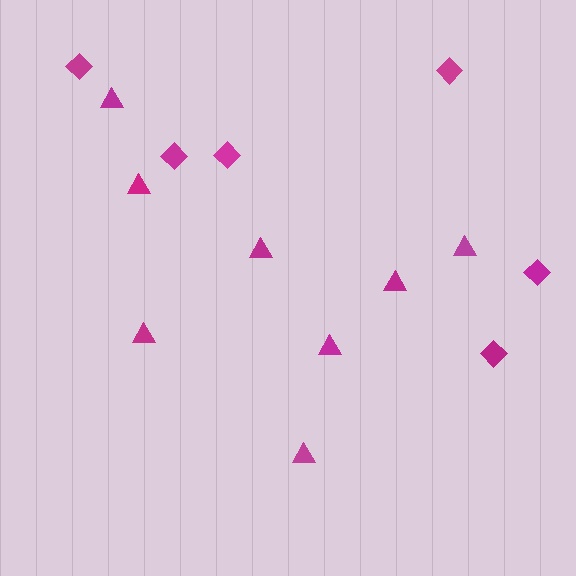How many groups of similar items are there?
There are 2 groups: one group of diamonds (6) and one group of triangles (8).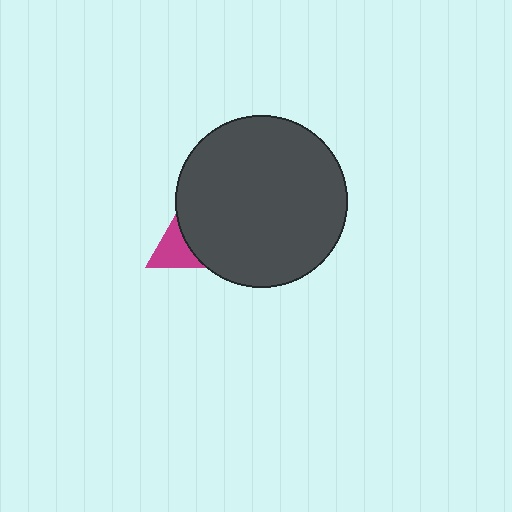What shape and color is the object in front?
The object in front is a dark gray circle.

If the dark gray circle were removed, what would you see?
You would see the complete magenta triangle.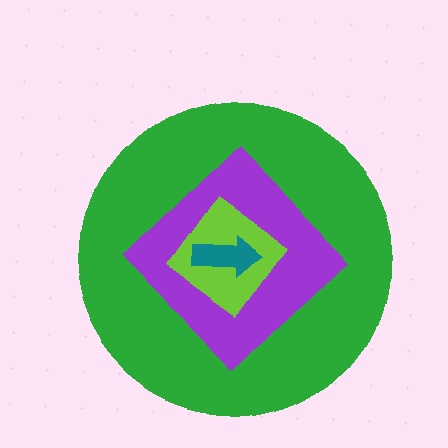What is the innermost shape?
The teal arrow.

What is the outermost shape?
The green circle.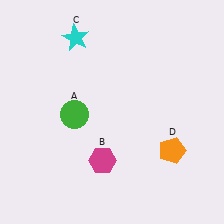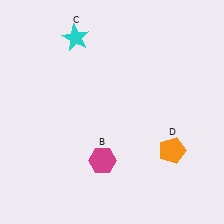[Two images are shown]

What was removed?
The green circle (A) was removed in Image 2.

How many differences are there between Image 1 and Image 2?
There is 1 difference between the two images.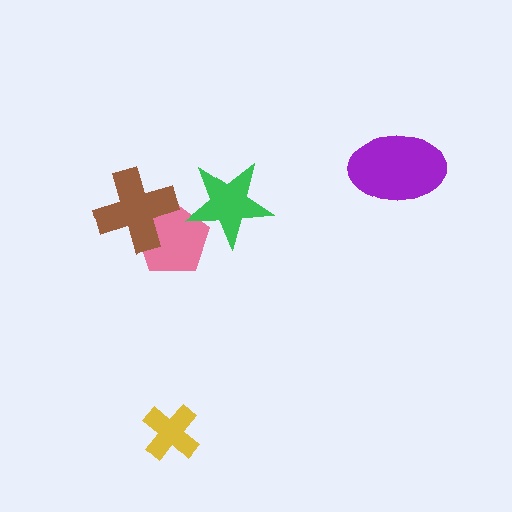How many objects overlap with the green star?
1 object overlaps with the green star.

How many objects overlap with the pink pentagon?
2 objects overlap with the pink pentagon.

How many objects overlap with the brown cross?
1 object overlaps with the brown cross.